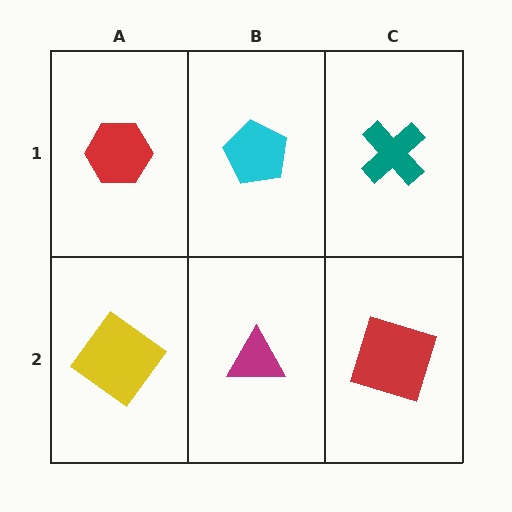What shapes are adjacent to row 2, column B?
A cyan pentagon (row 1, column B), a yellow diamond (row 2, column A), a red square (row 2, column C).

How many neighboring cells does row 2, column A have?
2.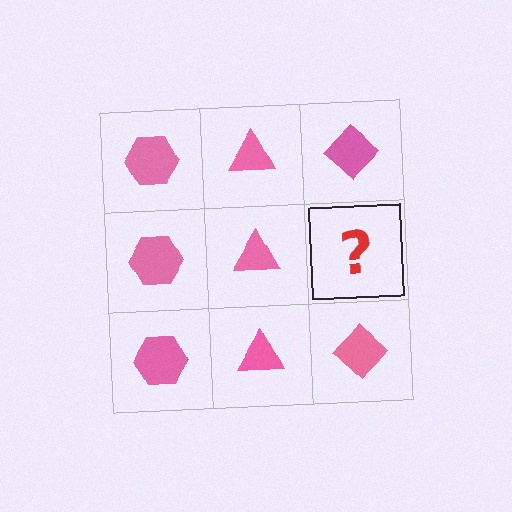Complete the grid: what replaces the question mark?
The question mark should be replaced with a pink diamond.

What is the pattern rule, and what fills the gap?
The rule is that each column has a consistent shape. The gap should be filled with a pink diamond.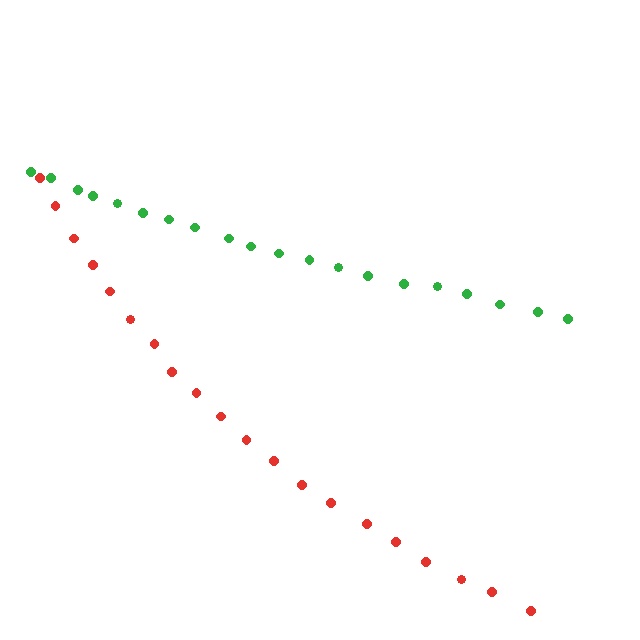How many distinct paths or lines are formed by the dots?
There are 2 distinct paths.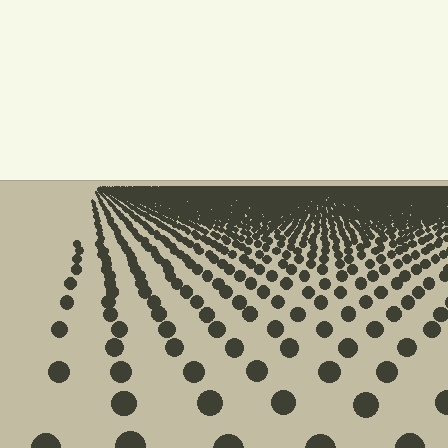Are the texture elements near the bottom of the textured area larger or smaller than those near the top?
Larger. Near the bottom, elements are closer to the viewer and appear at a bigger on-screen size.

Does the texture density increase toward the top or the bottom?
Density increases toward the top.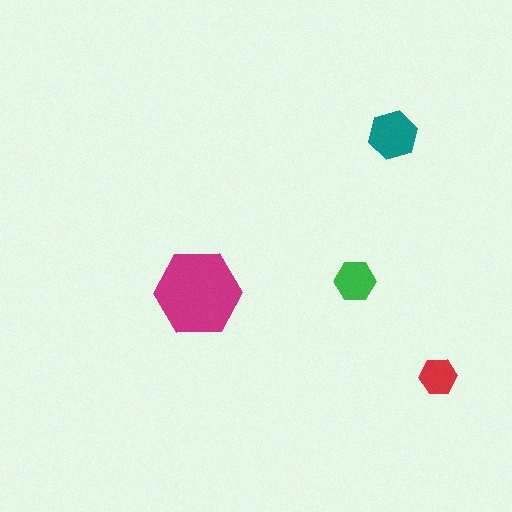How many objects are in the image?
There are 4 objects in the image.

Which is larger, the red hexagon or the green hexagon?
The green one.